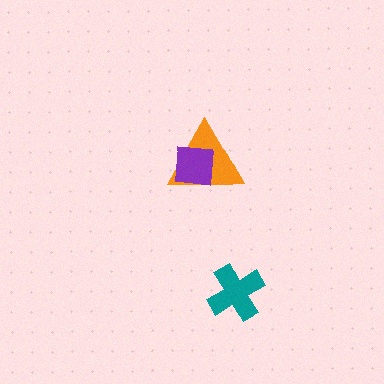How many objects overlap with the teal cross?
0 objects overlap with the teal cross.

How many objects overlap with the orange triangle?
1 object overlaps with the orange triangle.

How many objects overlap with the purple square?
1 object overlaps with the purple square.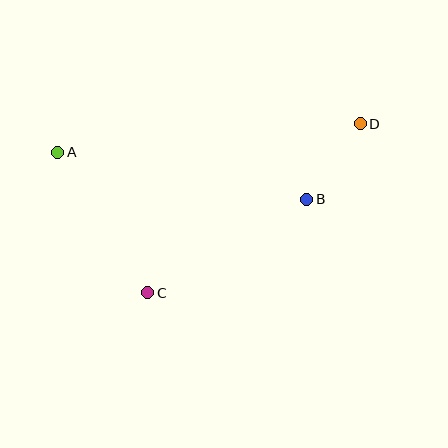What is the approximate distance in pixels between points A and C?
The distance between A and C is approximately 167 pixels.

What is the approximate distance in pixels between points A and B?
The distance between A and B is approximately 253 pixels.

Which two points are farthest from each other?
Points A and D are farthest from each other.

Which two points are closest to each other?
Points B and D are closest to each other.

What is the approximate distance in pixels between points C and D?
The distance between C and D is approximately 271 pixels.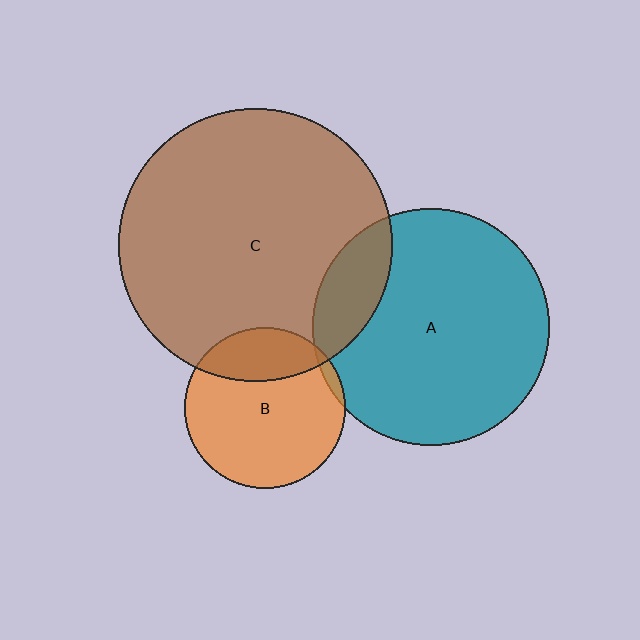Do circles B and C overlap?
Yes.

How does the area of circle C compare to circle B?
Approximately 2.9 times.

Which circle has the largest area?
Circle C (brown).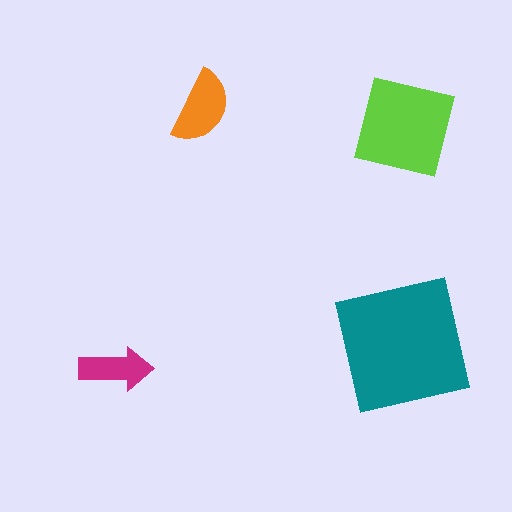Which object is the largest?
The teal square.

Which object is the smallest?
The magenta arrow.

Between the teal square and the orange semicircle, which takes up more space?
The teal square.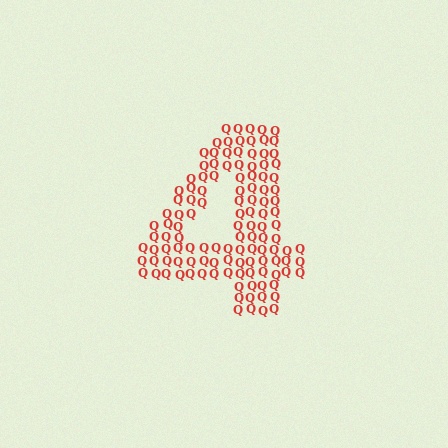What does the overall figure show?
The overall figure shows the digit 4.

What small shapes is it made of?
It is made of small letter Q's.